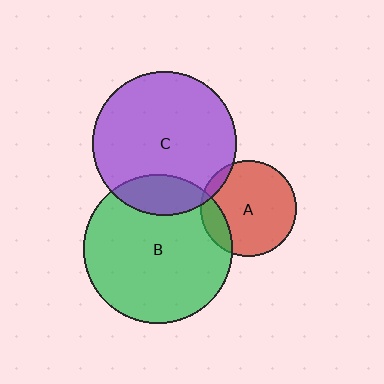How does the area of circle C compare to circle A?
Approximately 2.3 times.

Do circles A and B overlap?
Yes.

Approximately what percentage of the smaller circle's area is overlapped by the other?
Approximately 15%.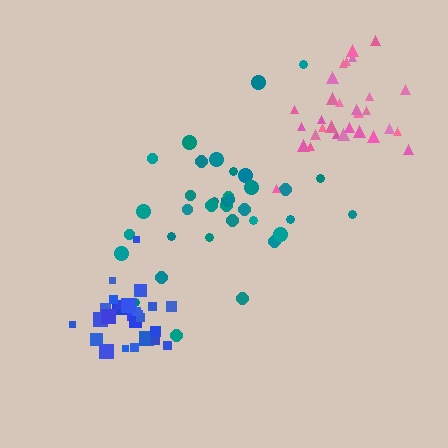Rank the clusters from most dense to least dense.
blue, pink, teal.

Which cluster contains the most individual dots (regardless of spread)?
Teal (35).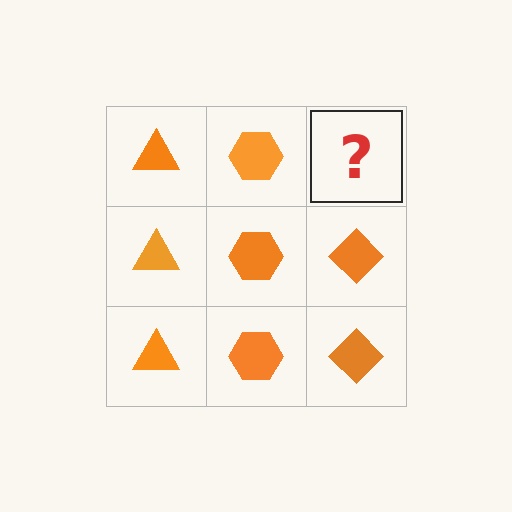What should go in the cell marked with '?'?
The missing cell should contain an orange diamond.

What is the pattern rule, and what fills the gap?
The rule is that each column has a consistent shape. The gap should be filled with an orange diamond.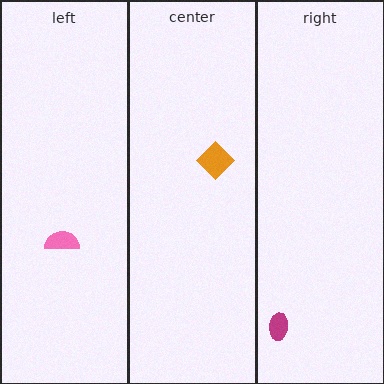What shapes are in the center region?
The orange diamond.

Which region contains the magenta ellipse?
The right region.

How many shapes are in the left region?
1.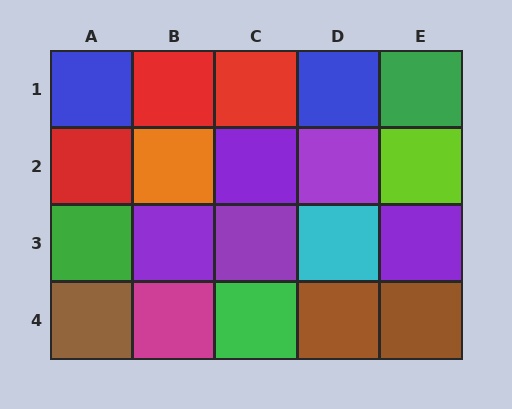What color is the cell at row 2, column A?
Red.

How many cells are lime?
1 cell is lime.